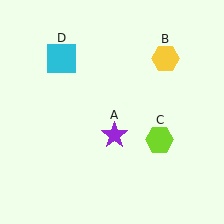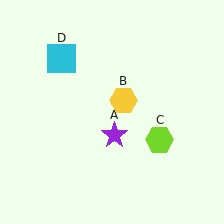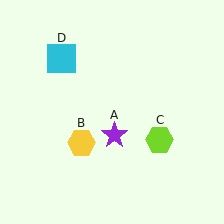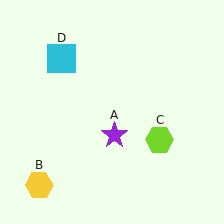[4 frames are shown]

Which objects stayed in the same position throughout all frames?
Purple star (object A) and lime hexagon (object C) and cyan square (object D) remained stationary.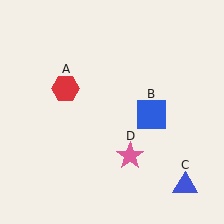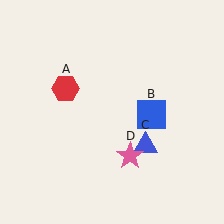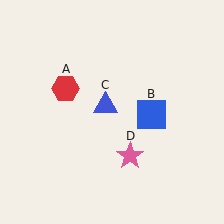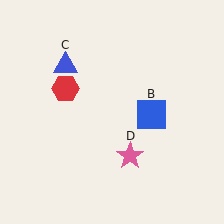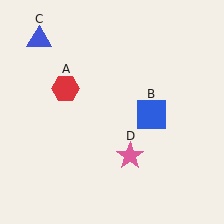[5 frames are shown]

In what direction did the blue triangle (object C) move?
The blue triangle (object C) moved up and to the left.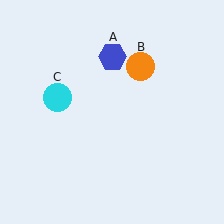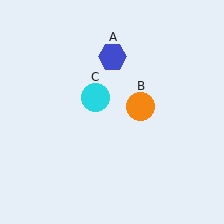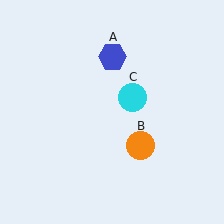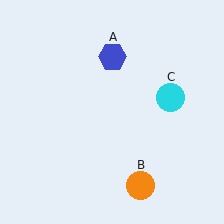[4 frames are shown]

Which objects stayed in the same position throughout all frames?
Blue hexagon (object A) remained stationary.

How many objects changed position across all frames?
2 objects changed position: orange circle (object B), cyan circle (object C).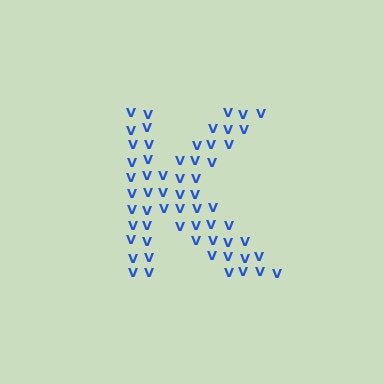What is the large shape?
The large shape is the letter K.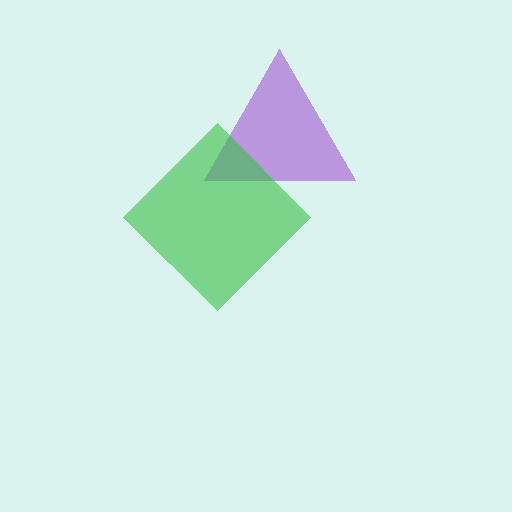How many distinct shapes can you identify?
There are 2 distinct shapes: a purple triangle, a green diamond.